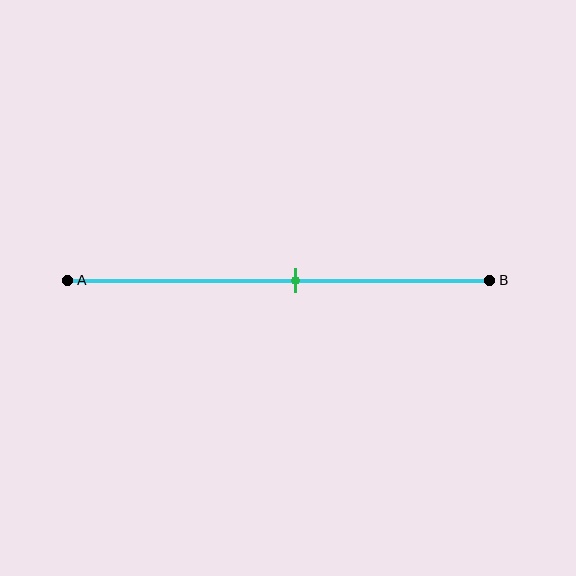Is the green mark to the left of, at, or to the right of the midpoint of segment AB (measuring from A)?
The green mark is to the right of the midpoint of segment AB.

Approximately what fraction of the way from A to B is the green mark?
The green mark is approximately 55% of the way from A to B.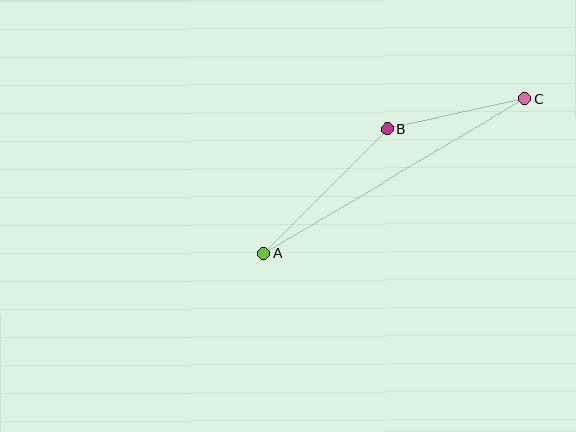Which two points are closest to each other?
Points B and C are closest to each other.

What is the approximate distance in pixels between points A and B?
The distance between A and B is approximately 175 pixels.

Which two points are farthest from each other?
Points A and C are farthest from each other.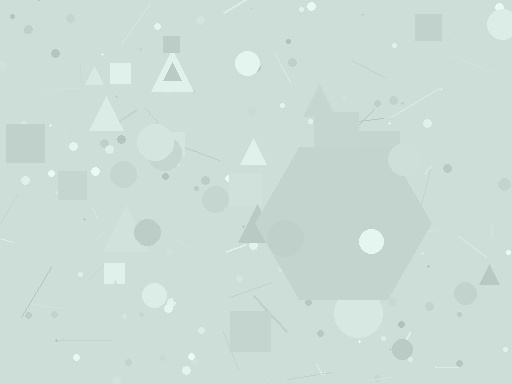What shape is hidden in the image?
A hexagon is hidden in the image.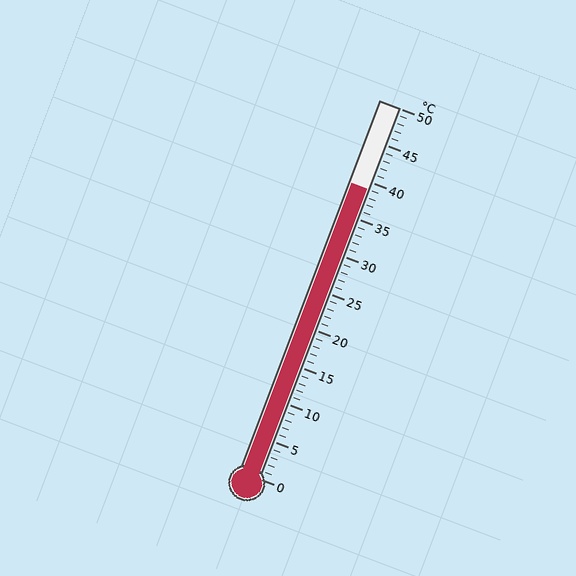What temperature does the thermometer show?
The thermometer shows approximately 39°C.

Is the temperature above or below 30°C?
The temperature is above 30°C.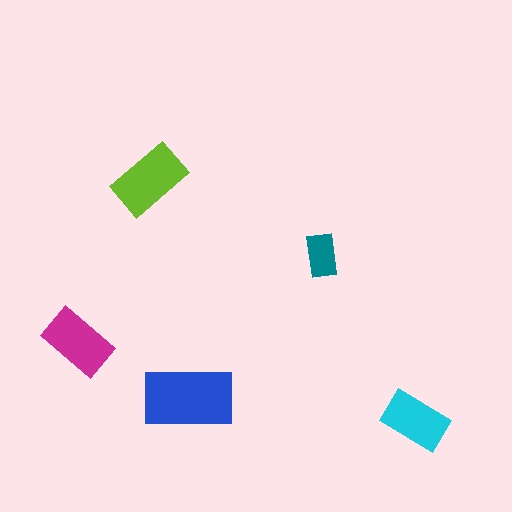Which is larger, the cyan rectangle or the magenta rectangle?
The magenta one.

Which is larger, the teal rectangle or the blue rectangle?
The blue one.